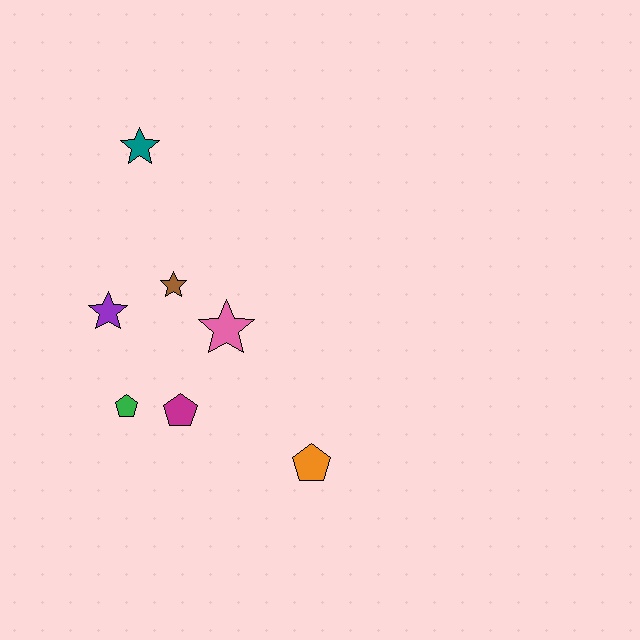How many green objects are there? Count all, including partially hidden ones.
There is 1 green object.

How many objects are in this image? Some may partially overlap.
There are 7 objects.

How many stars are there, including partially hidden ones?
There are 4 stars.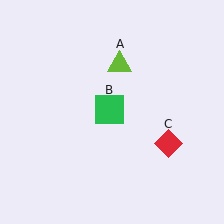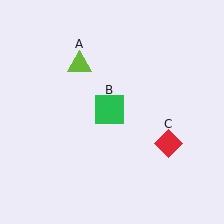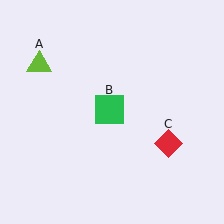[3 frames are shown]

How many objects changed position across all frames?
1 object changed position: lime triangle (object A).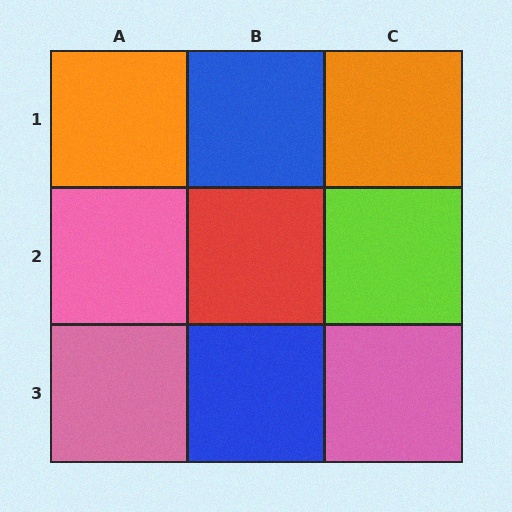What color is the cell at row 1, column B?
Blue.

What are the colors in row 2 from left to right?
Pink, red, lime.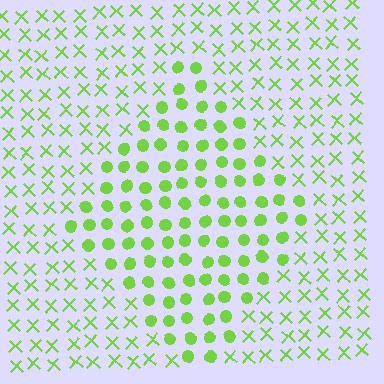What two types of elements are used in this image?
The image uses circles inside the diamond region and X marks outside it.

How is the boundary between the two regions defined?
The boundary is defined by a change in element shape: circles inside vs. X marks outside. All elements share the same color and spacing.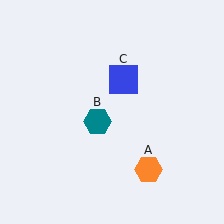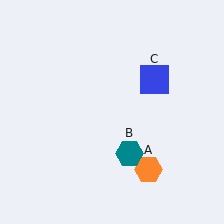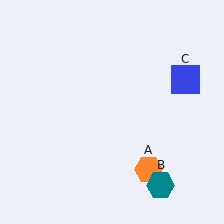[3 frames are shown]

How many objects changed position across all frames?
2 objects changed position: teal hexagon (object B), blue square (object C).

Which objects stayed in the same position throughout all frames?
Orange hexagon (object A) remained stationary.